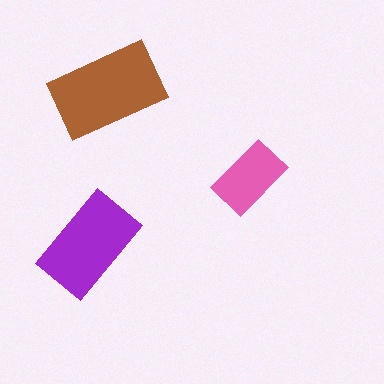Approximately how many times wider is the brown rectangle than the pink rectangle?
About 1.5 times wider.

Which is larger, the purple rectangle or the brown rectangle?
The brown one.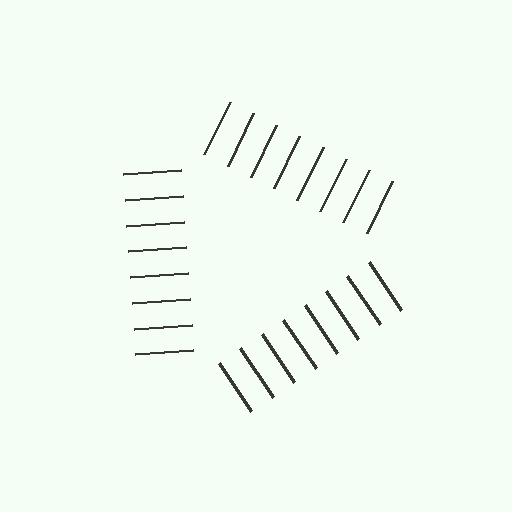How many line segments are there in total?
24 — 8 along each of the 3 edges.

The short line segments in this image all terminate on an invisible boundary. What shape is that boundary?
An illusory triangle — the line segments terminate on its edges but no continuous stroke is drawn.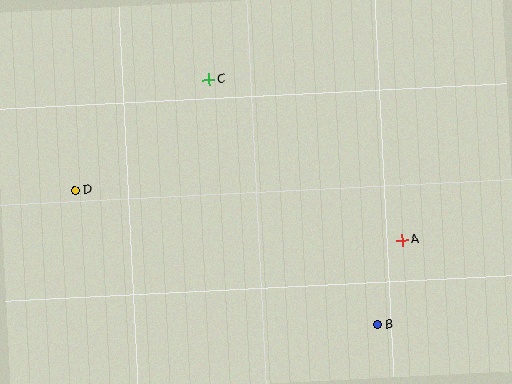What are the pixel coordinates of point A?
Point A is at (402, 240).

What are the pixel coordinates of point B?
Point B is at (377, 325).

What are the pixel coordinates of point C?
Point C is at (209, 79).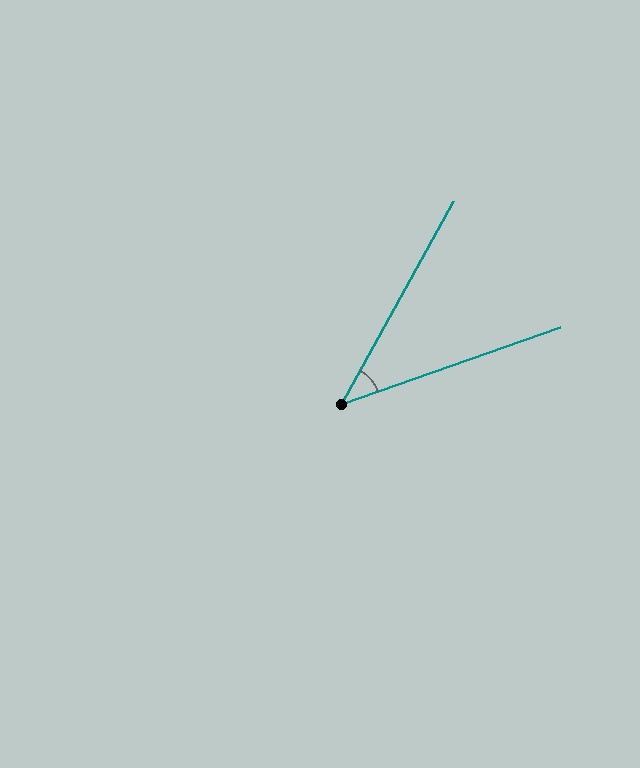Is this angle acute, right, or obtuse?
It is acute.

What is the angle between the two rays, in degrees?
Approximately 42 degrees.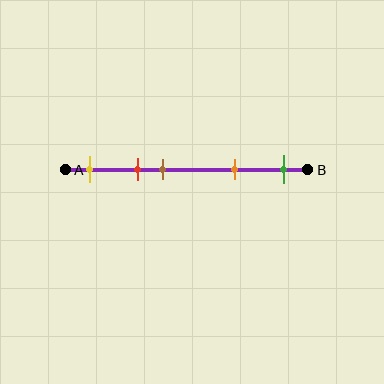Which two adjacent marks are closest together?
The red and brown marks are the closest adjacent pair.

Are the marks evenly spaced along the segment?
No, the marks are not evenly spaced.